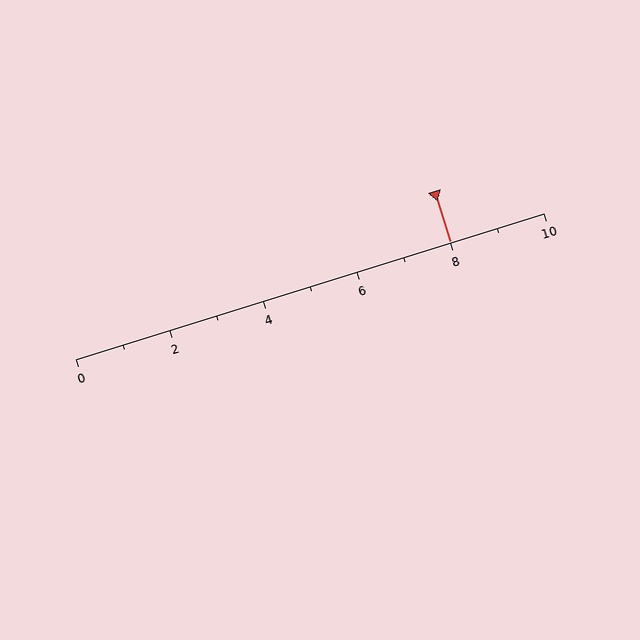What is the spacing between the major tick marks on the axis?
The major ticks are spaced 2 apart.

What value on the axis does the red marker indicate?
The marker indicates approximately 8.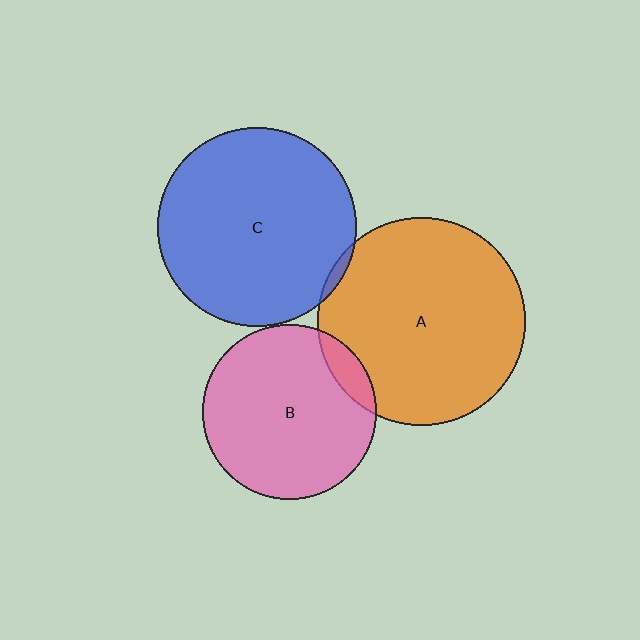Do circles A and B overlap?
Yes.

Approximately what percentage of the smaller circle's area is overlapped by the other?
Approximately 10%.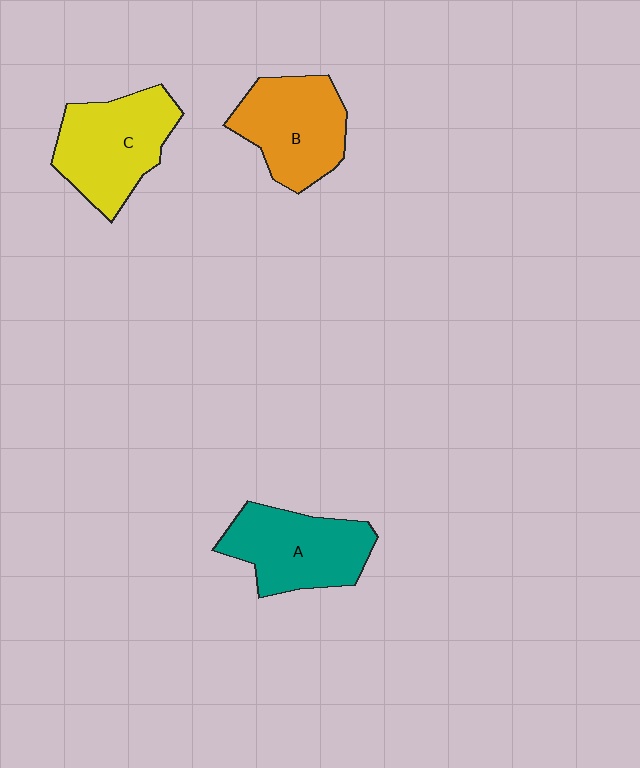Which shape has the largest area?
Shape C (yellow).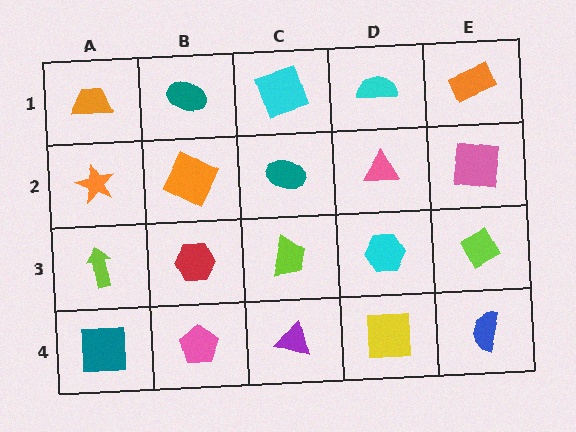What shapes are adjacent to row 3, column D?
A pink triangle (row 2, column D), a yellow square (row 4, column D), a lime trapezoid (row 3, column C), a lime diamond (row 3, column E).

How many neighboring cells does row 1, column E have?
2.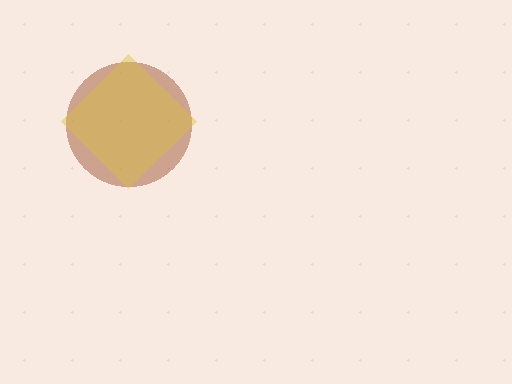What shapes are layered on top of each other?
The layered shapes are: a brown circle, a yellow diamond.